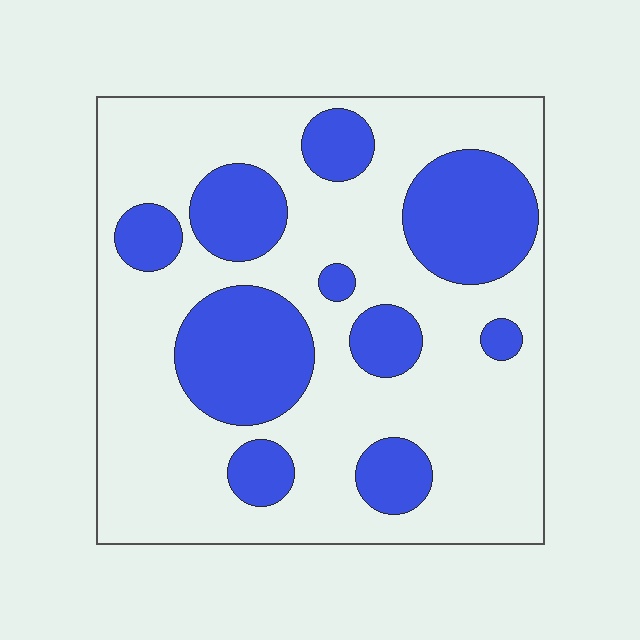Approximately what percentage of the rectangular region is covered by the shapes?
Approximately 30%.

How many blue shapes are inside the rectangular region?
10.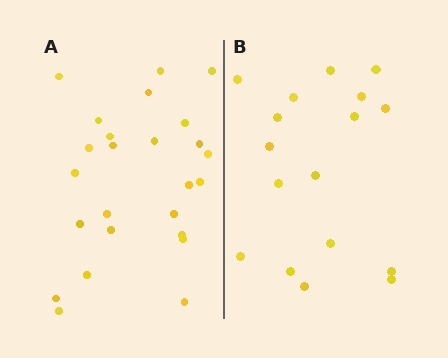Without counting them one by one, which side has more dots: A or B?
Region A (the left region) has more dots.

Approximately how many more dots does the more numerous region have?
Region A has roughly 8 or so more dots than region B.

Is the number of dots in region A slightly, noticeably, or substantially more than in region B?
Region A has substantially more. The ratio is roughly 1.5 to 1.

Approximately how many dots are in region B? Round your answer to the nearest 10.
About 20 dots. (The exact count is 17, which rounds to 20.)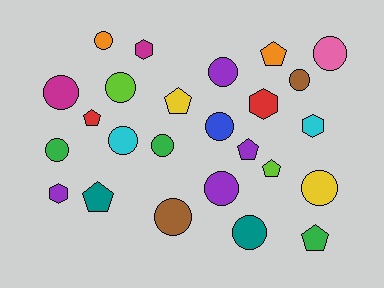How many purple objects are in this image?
There are 4 purple objects.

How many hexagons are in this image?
There are 4 hexagons.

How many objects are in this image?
There are 25 objects.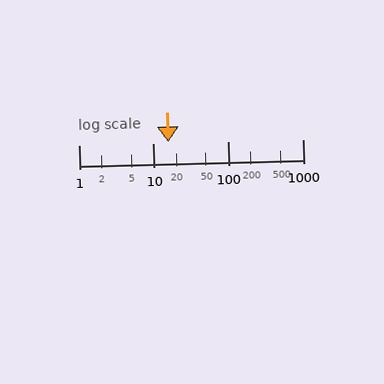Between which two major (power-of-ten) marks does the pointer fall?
The pointer is between 10 and 100.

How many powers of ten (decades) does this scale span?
The scale spans 3 decades, from 1 to 1000.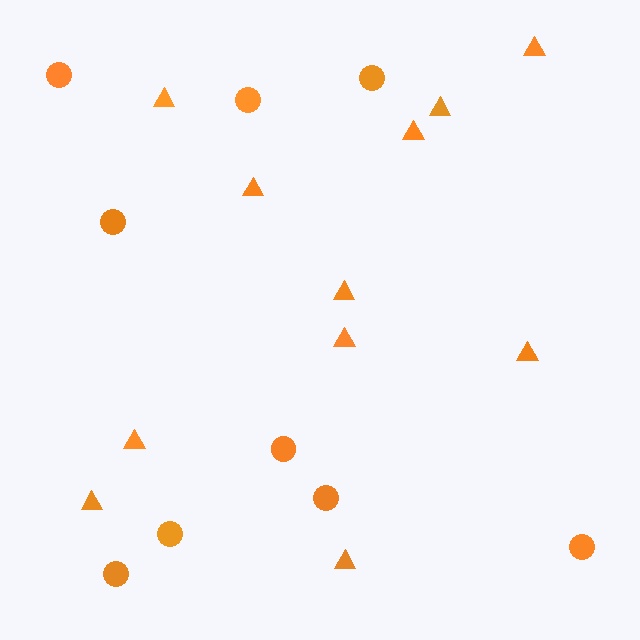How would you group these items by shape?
There are 2 groups: one group of circles (9) and one group of triangles (11).